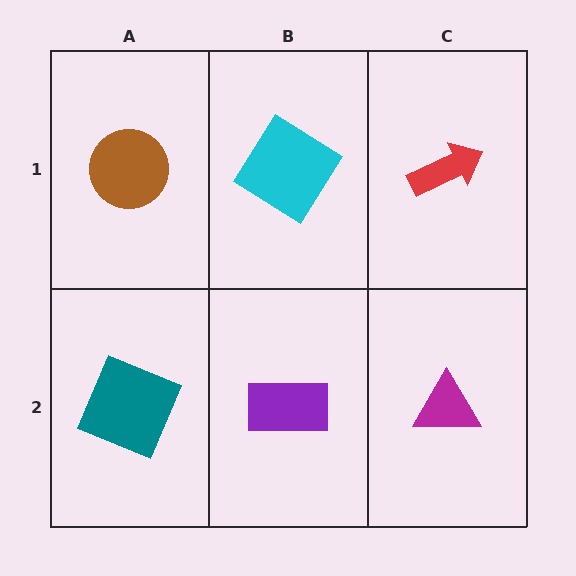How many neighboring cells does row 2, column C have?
2.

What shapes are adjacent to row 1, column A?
A teal square (row 2, column A), a cyan diamond (row 1, column B).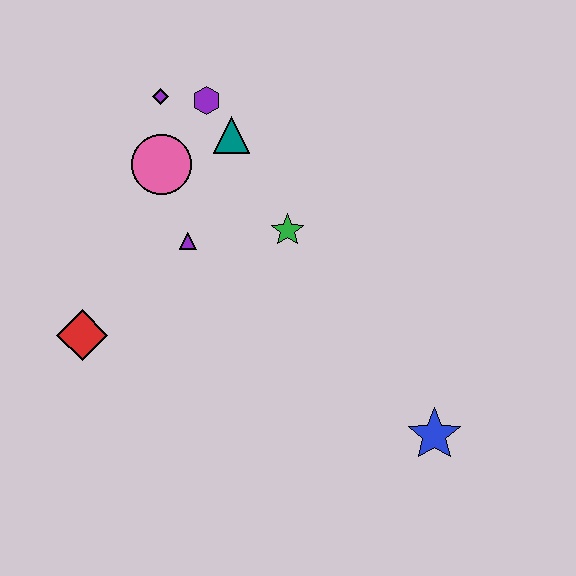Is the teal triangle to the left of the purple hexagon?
No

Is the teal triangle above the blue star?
Yes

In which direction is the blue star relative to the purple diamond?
The blue star is below the purple diamond.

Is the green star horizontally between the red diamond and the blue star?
Yes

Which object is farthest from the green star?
The blue star is farthest from the green star.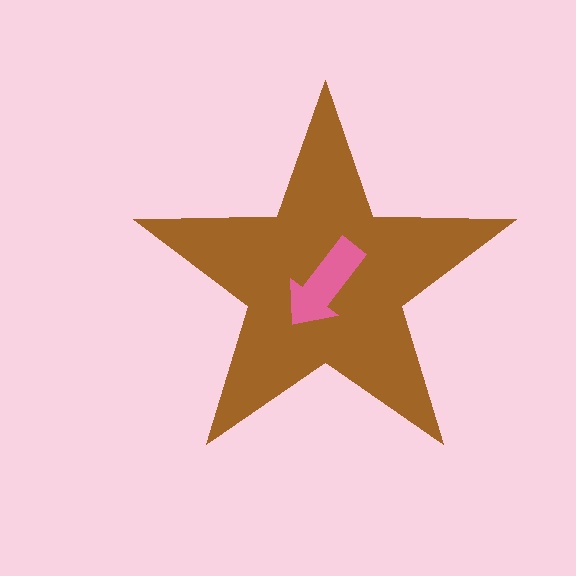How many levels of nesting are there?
2.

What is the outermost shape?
The brown star.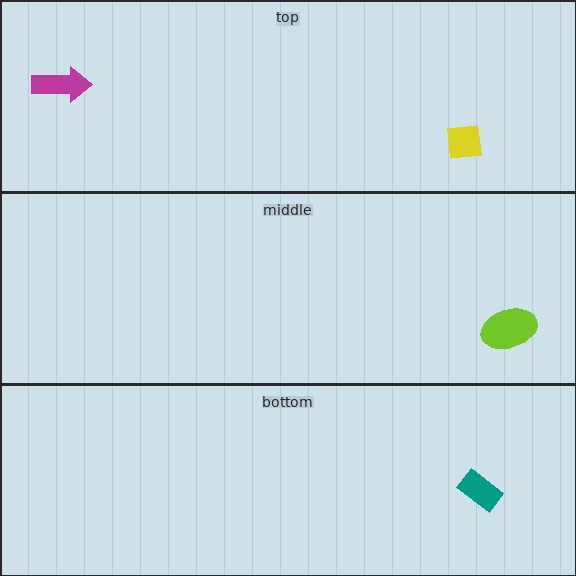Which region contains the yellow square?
The top region.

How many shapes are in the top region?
2.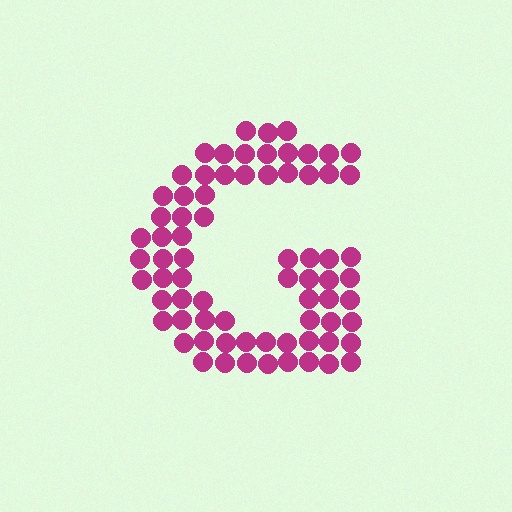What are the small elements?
The small elements are circles.